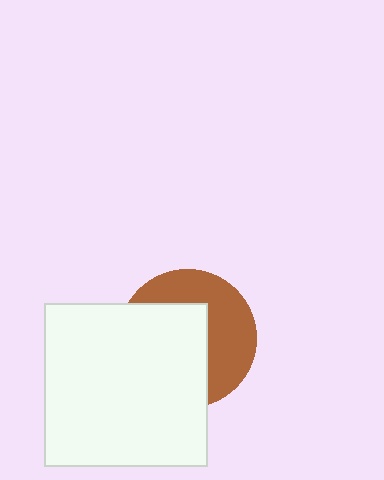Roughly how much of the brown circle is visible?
About half of it is visible (roughly 46%).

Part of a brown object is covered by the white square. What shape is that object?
It is a circle.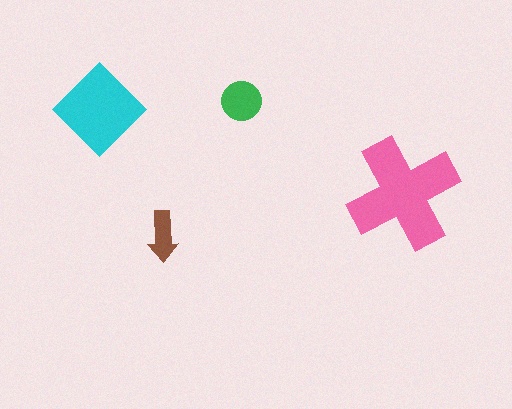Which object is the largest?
The pink cross.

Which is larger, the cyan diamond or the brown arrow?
The cyan diamond.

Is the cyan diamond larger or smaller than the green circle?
Larger.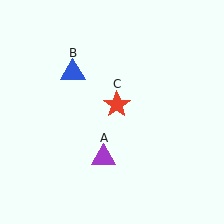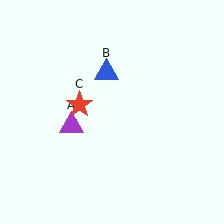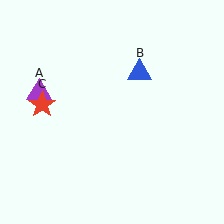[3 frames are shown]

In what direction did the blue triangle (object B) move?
The blue triangle (object B) moved right.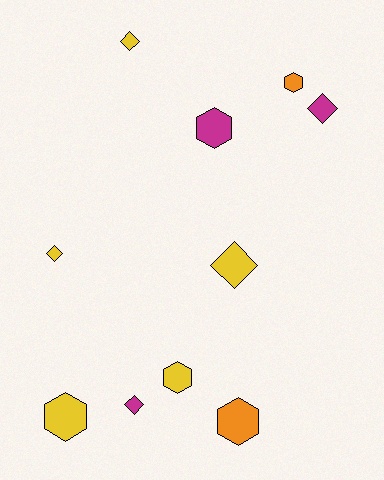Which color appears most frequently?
Yellow, with 5 objects.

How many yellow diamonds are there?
There are 3 yellow diamonds.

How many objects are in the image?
There are 10 objects.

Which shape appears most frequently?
Hexagon, with 5 objects.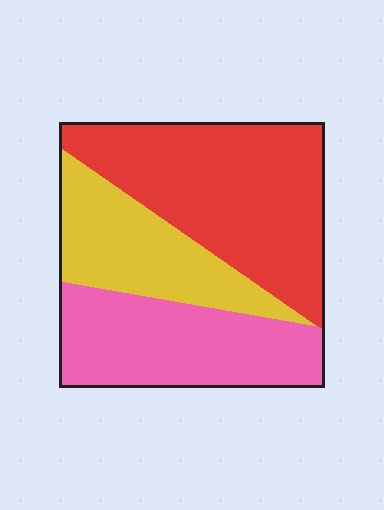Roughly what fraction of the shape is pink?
Pink covers around 30% of the shape.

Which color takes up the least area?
Yellow, at roughly 25%.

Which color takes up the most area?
Red, at roughly 45%.